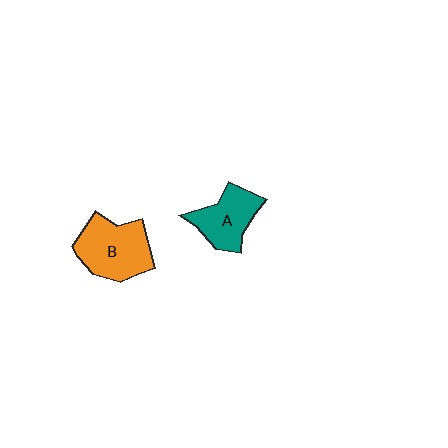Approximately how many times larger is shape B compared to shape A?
Approximately 1.3 times.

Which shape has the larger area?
Shape B (orange).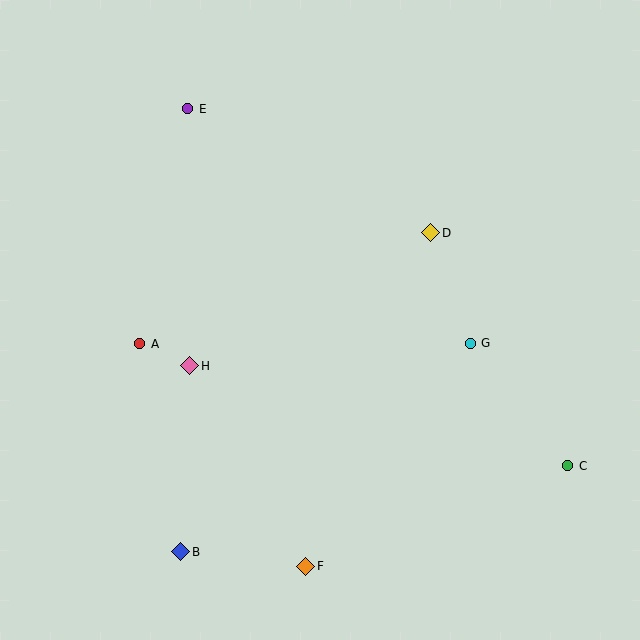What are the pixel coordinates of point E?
Point E is at (188, 109).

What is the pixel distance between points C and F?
The distance between C and F is 281 pixels.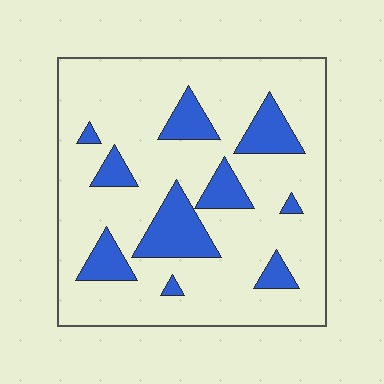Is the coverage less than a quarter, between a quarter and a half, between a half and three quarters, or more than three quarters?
Less than a quarter.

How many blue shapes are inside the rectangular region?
10.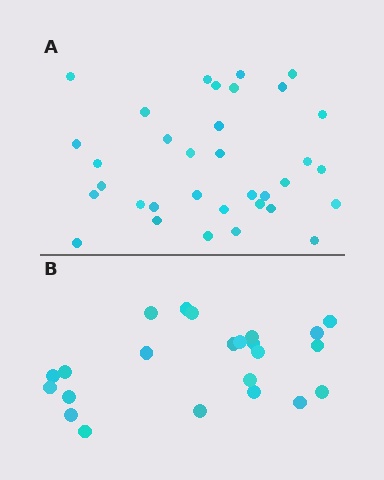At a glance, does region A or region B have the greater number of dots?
Region A (the top region) has more dots.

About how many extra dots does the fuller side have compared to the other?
Region A has roughly 12 or so more dots than region B.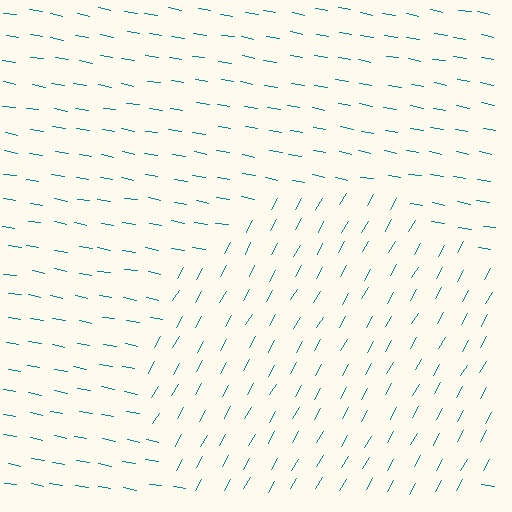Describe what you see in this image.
The image is filled with small teal line segments. A circle region in the image has lines oriented differently from the surrounding lines, creating a visible texture boundary.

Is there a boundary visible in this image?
Yes, there is a texture boundary formed by a change in line orientation.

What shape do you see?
I see a circle.